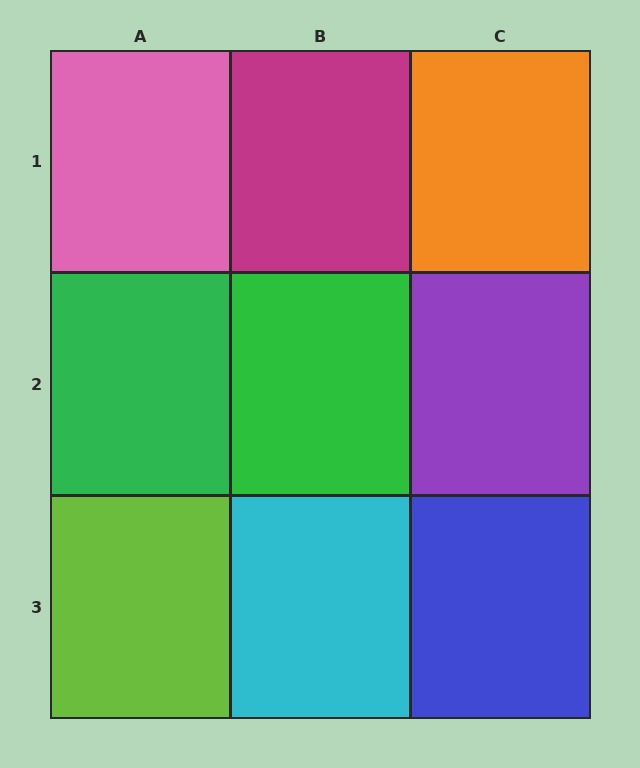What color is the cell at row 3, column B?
Cyan.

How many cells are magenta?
1 cell is magenta.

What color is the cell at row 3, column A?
Lime.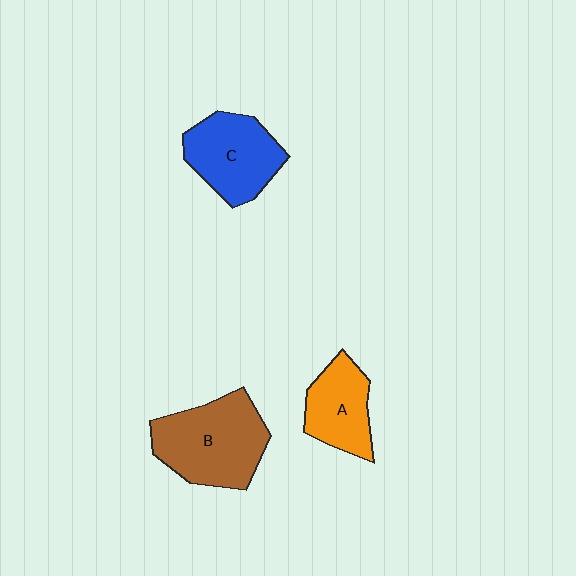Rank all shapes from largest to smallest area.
From largest to smallest: B (brown), C (blue), A (orange).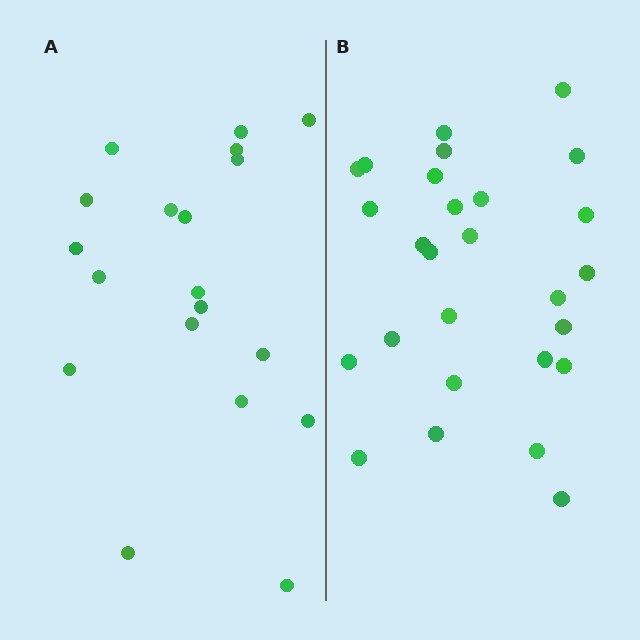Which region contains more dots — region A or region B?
Region B (the right region) has more dots.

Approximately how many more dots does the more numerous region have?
Region B has roughly 8 or so more dots than region A.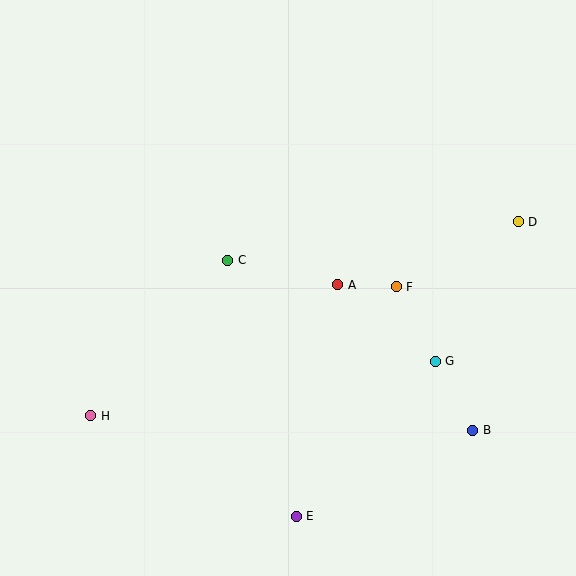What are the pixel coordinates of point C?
Point C is at (228, 260).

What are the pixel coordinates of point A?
Point A is at (338, 285).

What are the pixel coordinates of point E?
Point E is at (296, 516).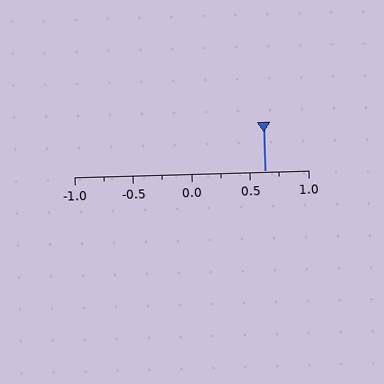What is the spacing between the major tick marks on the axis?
The major ticks are spaced 0.5 apart.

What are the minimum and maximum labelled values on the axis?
The axis runs from -1.0 to 1.0.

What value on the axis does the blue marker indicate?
The marker indicates approximately 0.62.